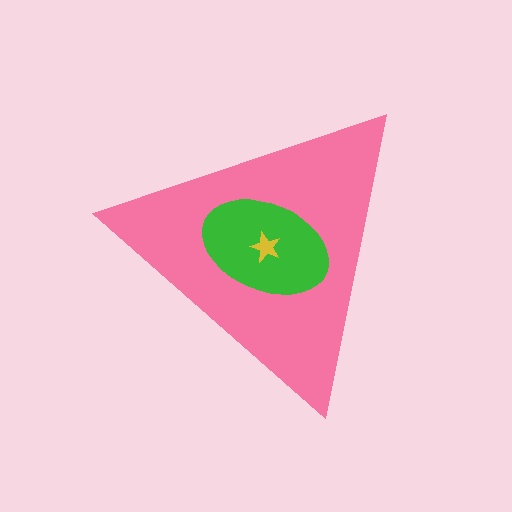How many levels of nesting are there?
3.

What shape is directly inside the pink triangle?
The green ellipse.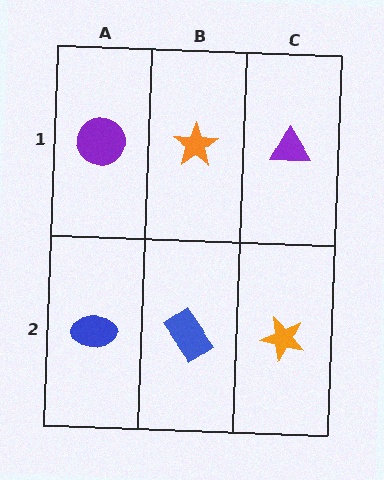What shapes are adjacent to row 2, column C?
A purple triangle (row 1, column C), a blue rectangle (row 2, column B).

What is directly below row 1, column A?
A blue ellipse.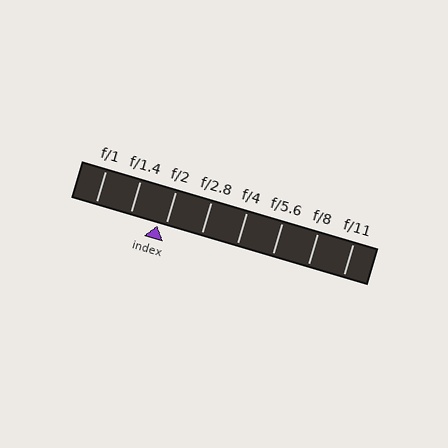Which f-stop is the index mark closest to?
The index mark is closest to f/2.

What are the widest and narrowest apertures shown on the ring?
The widest aperture shown is f/1 and the narrowest is f/11.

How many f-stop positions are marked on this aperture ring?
There are 8 f-stop positions marked.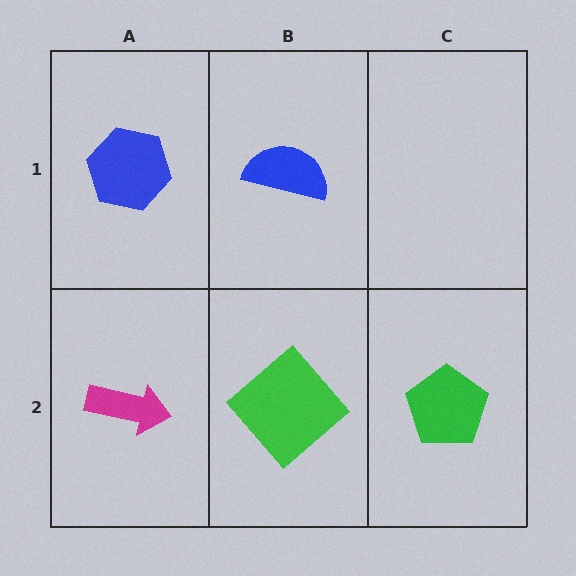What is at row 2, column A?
A magenta arrow.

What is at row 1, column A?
A blue hexagon.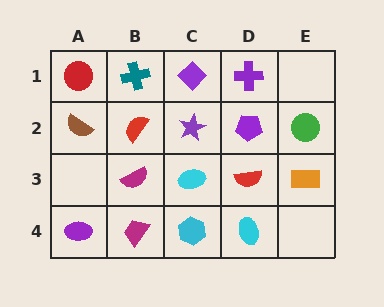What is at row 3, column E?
An orange rectangle.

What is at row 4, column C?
A cyan hexagon.